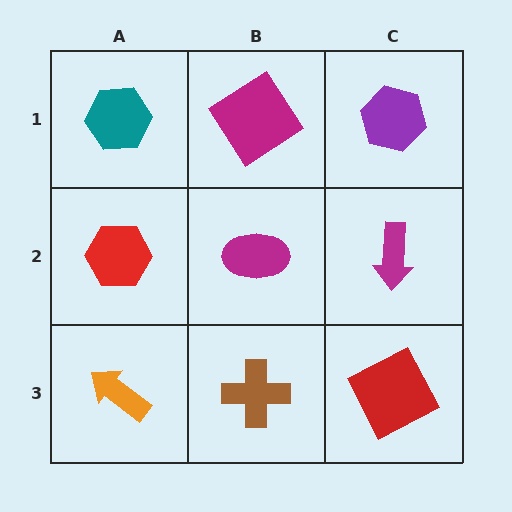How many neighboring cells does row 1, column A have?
2.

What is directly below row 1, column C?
A magenta arrow.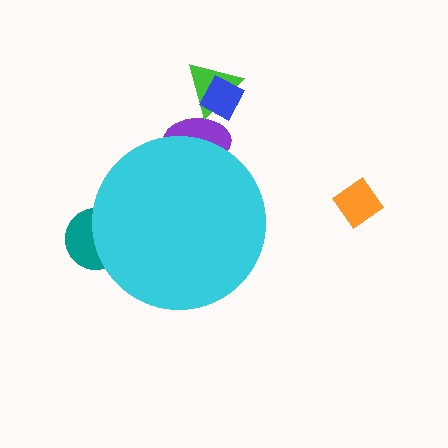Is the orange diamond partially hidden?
No, the orange diamond is fully visible.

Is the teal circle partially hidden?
Yes, the teal circle is partially hidden behind the cyan circle.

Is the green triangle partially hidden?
No, the green triangle is fully visible.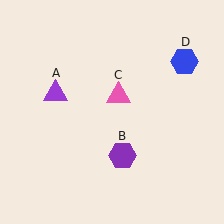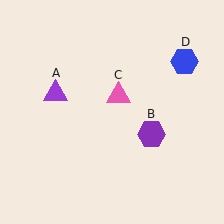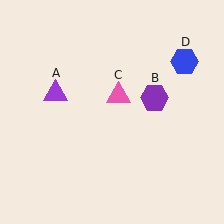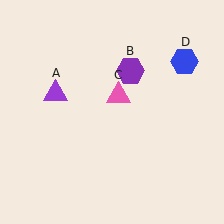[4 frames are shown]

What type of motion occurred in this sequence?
The purple hexagon (object B) rotated counterclockwise around the center of the scene.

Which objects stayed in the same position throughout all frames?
Purple triangle (object A) and pink triangle (object C) and blue hexagon (object D) remained stationary.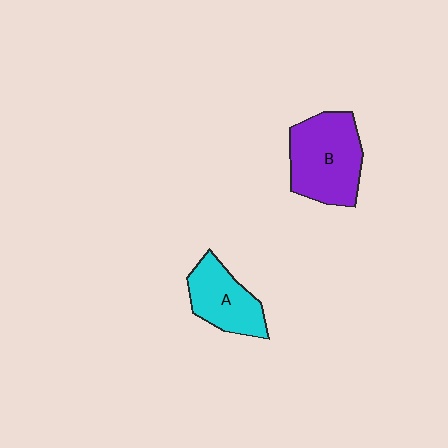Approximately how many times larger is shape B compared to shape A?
Approximately 1.5 times.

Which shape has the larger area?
Shape B (purple).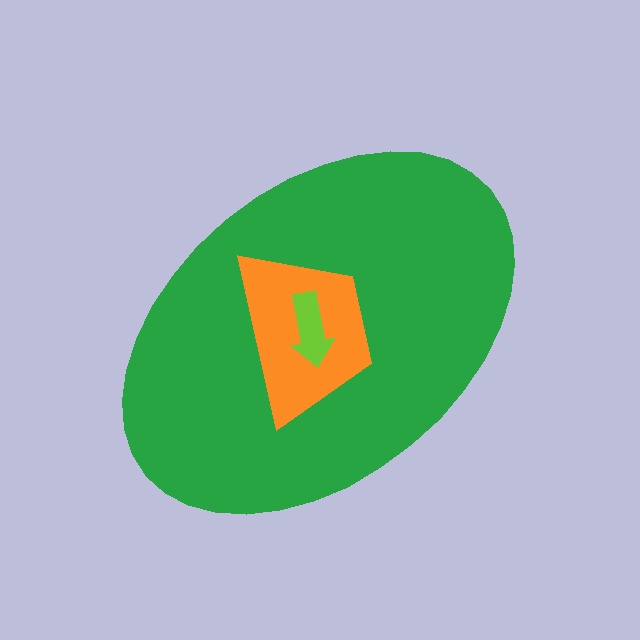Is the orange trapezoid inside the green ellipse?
Yes.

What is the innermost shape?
The lime arrow.